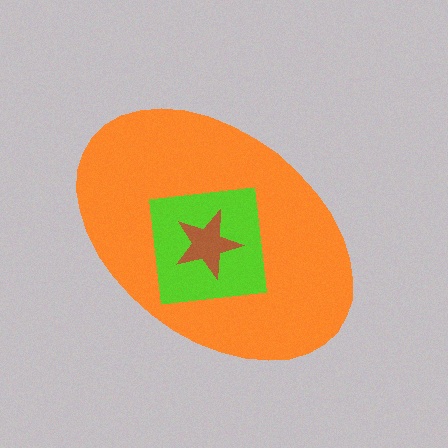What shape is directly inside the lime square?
The brown star.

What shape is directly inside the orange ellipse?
The lime square.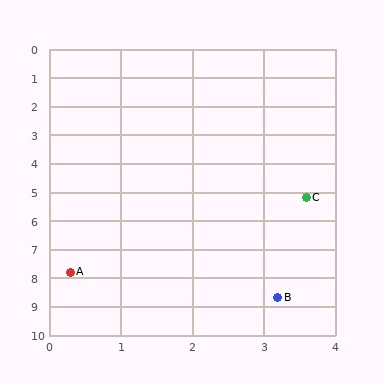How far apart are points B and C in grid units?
Points B and C are about 3.5 grid units apart.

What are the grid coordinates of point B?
Point B is at approximately (3.2, 8.7).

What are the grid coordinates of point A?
Point A is at approximately (0.3, 7.8).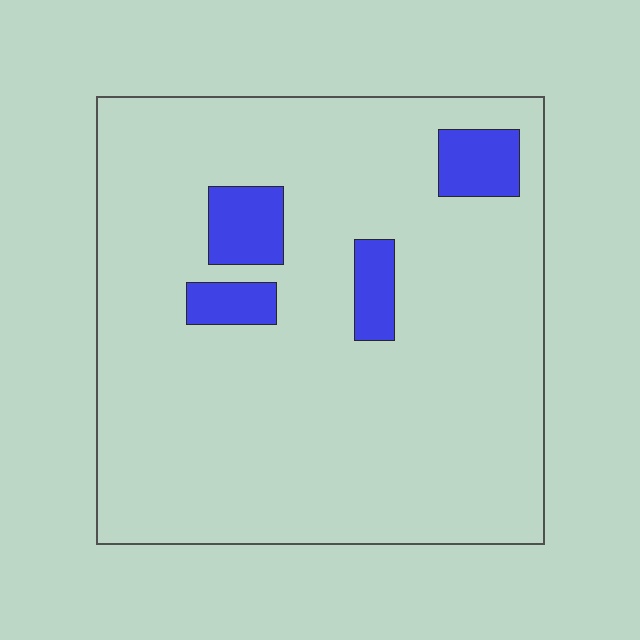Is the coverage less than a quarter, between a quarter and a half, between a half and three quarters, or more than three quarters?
Less than a quarter.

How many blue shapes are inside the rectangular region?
4.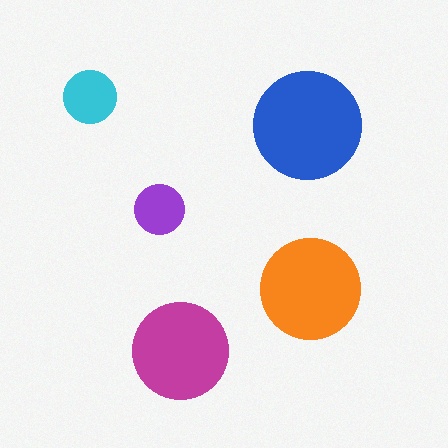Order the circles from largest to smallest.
the blue one, the orange one, the magenta one, the cyan one, the purple one.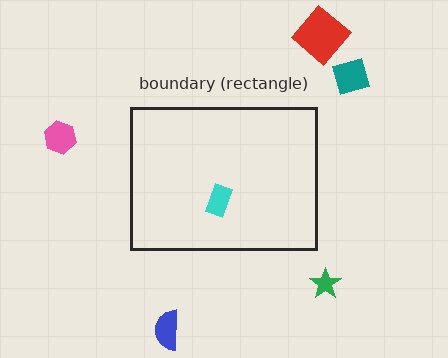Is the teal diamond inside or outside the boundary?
Outside.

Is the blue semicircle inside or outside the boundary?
Outside.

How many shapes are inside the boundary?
1 inside, 5 outside.